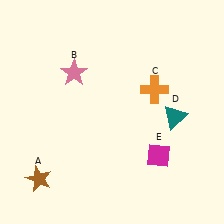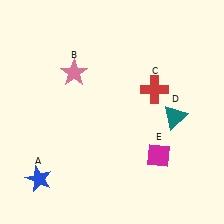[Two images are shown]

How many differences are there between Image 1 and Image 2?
There are 2 differences between the two images.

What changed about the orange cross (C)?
In Image 1, C is orange. In Image 2, it changed to red.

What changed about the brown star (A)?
In Image 1, A is brown. In Image 2, it changed to blue.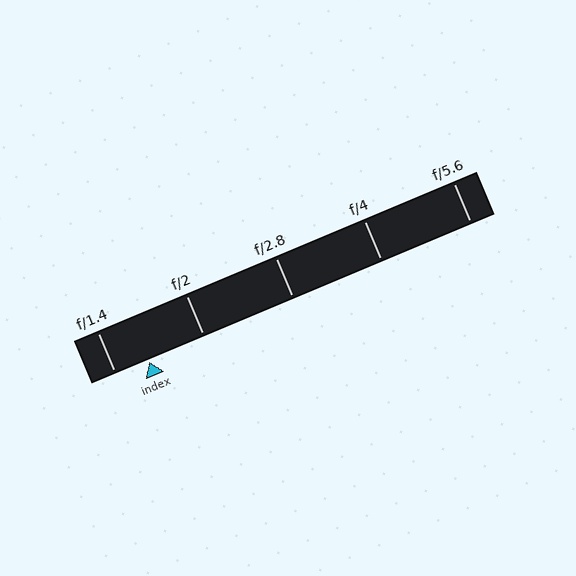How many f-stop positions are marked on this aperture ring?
There are 5 f-stop positions marked.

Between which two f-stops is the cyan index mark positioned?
The index mark is between f/1.4 and f/2.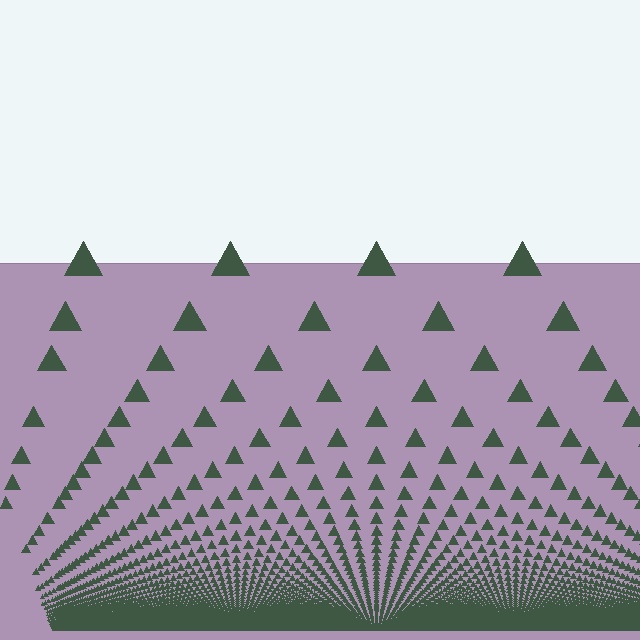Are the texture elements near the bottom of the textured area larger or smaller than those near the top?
Smaller. The gradient is inverted — elements near the bottom are smaller and denser.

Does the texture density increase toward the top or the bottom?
Density increases toward the bottom.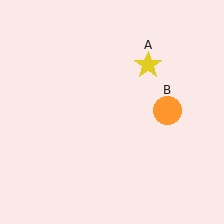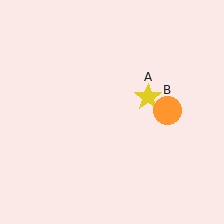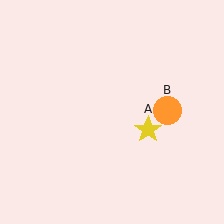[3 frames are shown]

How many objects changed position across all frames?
1 object changed position: yellow star (object A).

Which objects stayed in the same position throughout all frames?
Orange circle (object B) remained stationary.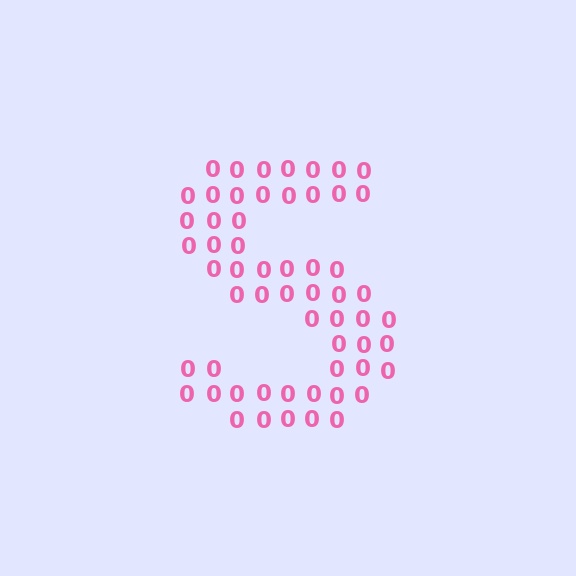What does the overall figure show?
The overall figure shows the letter S.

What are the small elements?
The small elements are digit 0's.